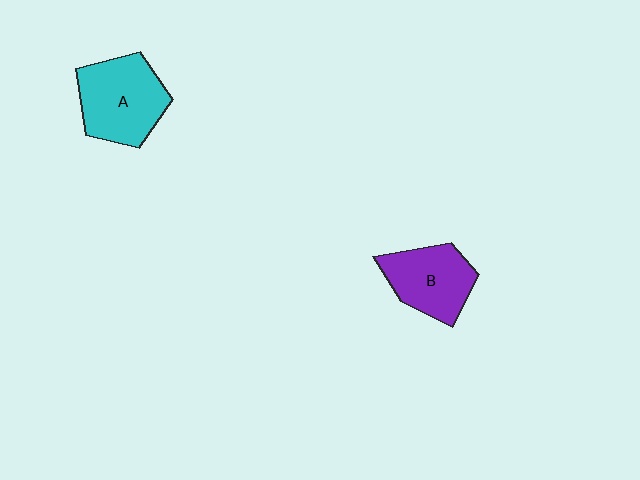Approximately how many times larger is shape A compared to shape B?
Approximately 1.2 times.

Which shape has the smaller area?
Shape B (purple).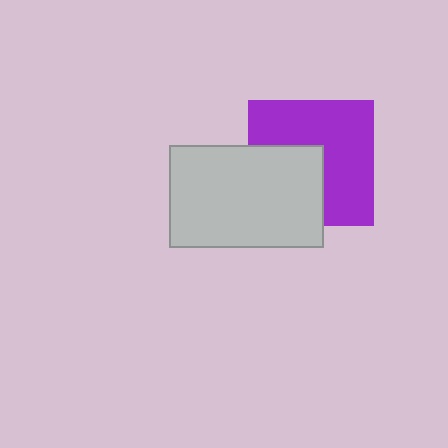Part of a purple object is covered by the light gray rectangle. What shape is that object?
It is a square.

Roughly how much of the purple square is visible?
About half of it is visible (roughly 62%).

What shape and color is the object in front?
The object in front is a light gray rectangle.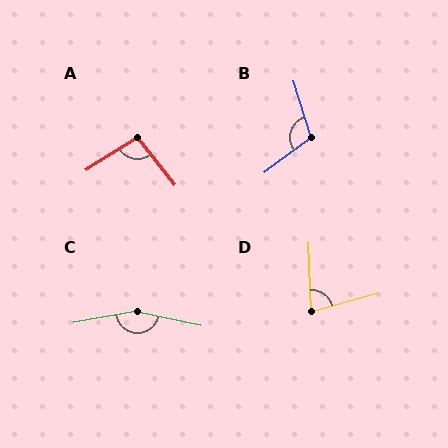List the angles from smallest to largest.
D (76°), A (96°), B (109°), C (158°).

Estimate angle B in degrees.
Approximately 109 degrees.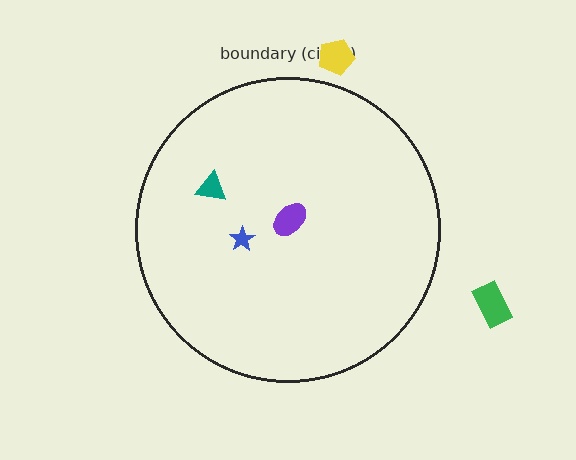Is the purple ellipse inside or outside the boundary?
Inside.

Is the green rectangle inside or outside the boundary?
Outside.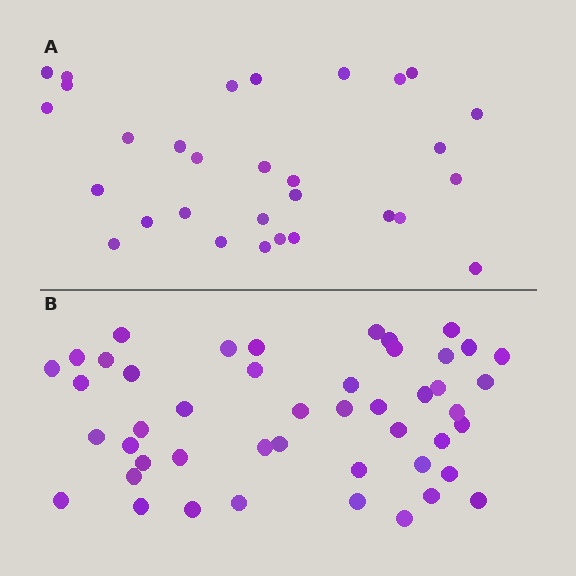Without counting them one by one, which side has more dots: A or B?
Region B (the bottom region) has more dots.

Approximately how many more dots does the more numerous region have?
Region B has approximately 15 more dots than region A.